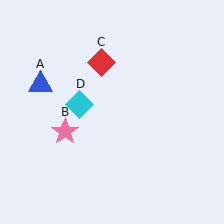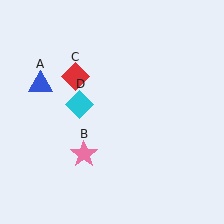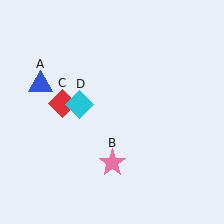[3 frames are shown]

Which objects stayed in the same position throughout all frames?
Blue triangle (object A) and cyan diamond (object D) remained stationary.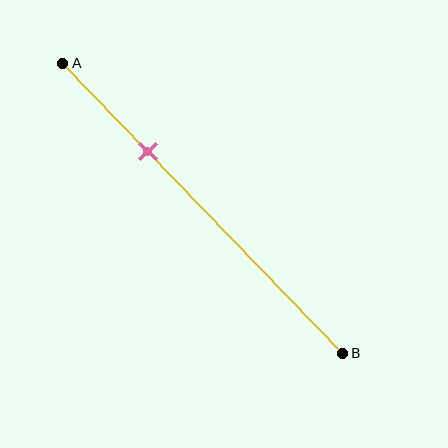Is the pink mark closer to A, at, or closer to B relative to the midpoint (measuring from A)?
The pink mark is closer to point A than the midpoint of segment AB.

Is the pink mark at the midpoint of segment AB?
No, the mark is at about 30% from A, not at the 50% midpoint.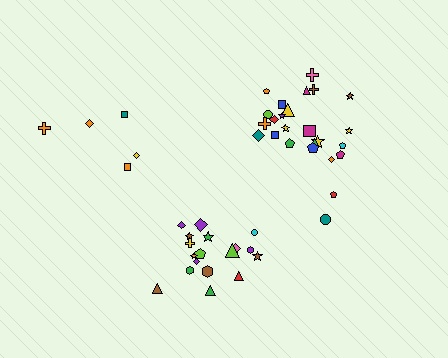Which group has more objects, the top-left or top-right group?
The top-right group.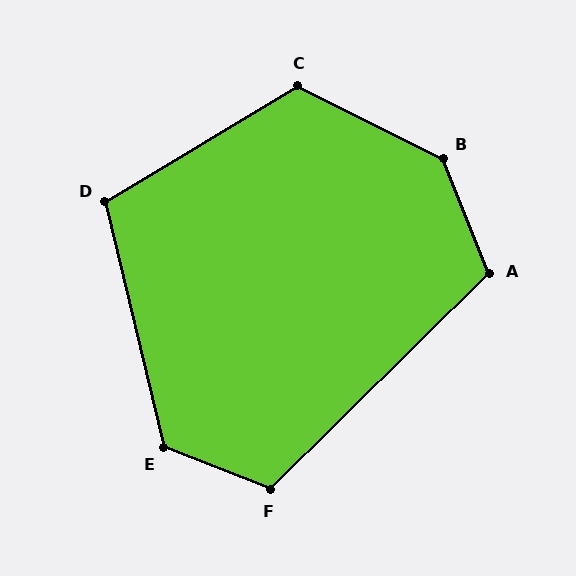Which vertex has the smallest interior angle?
D, at approximately 108 degrees.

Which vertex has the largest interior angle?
B, at approximately 138 degrees.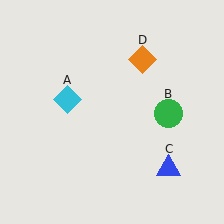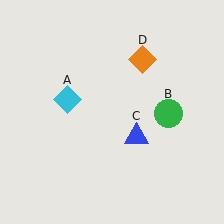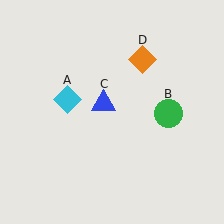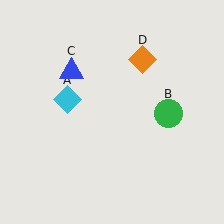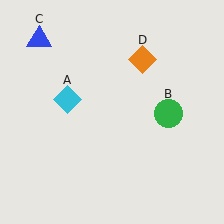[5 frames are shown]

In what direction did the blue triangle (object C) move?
The blue triangle (object C) moved up and to the left.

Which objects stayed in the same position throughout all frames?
Cyan diamond (object A) and green circle (object B) and orange diamond (object D) remained stationary.